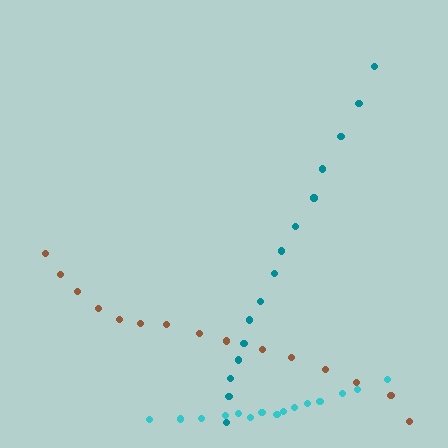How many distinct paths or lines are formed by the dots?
There are 3 distinct paths.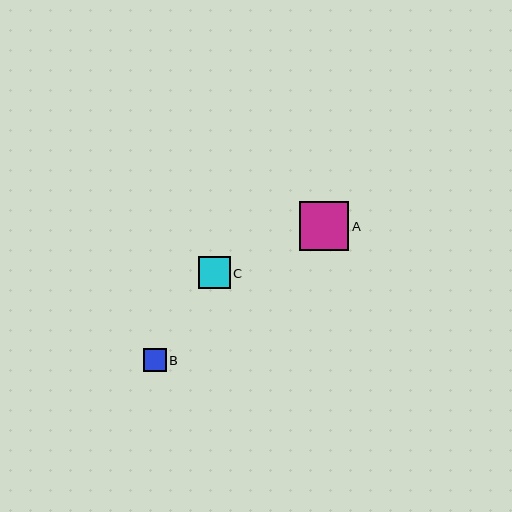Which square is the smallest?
Square B is the smallest with a size of approximately 22 pixels.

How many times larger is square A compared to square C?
Square A is approximately 1.6 times the size of square C.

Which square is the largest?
Square A is the largest with a size of approximately 49 pixels.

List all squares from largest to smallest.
From largest to smallest: A, C, B.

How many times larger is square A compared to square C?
Square A is approximately 1.6 times the size of square C.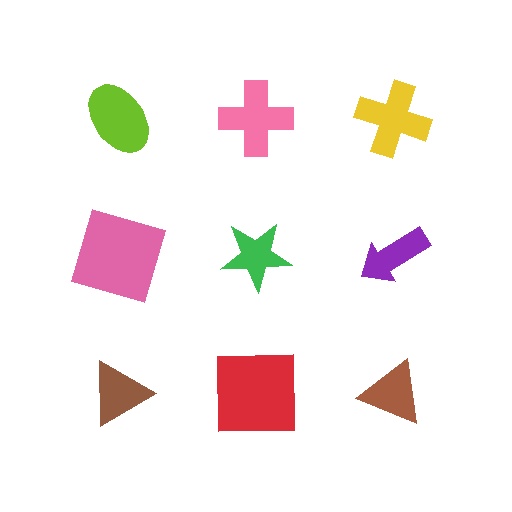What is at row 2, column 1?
A pink square.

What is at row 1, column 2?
A pink cross.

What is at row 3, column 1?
A brown triangle.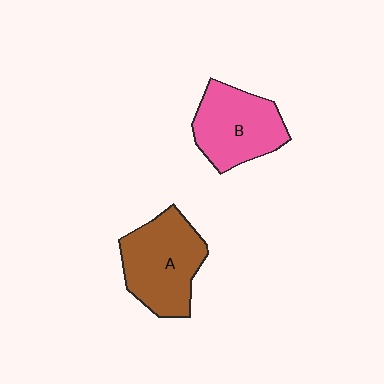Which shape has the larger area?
Shape A (brown).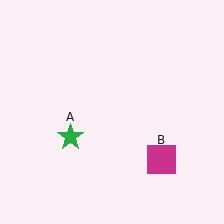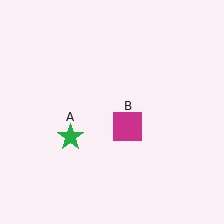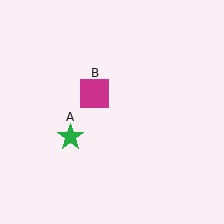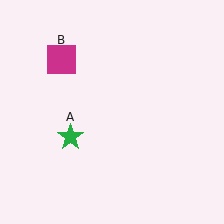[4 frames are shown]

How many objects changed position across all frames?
1 object changed position: magenta square (object B).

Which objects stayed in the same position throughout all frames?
Green star (object A) remained stationary.